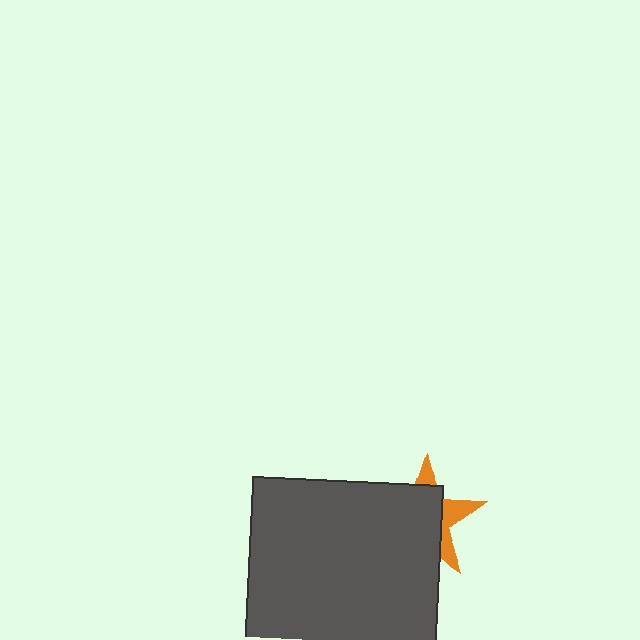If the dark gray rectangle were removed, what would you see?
You would see the complete orange star.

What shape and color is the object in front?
The object in front is a dark gray rectangle.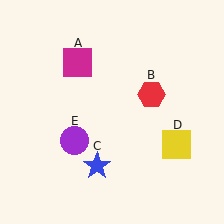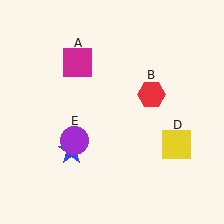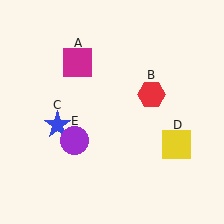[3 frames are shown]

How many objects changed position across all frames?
1 object changed position: blue star (object C).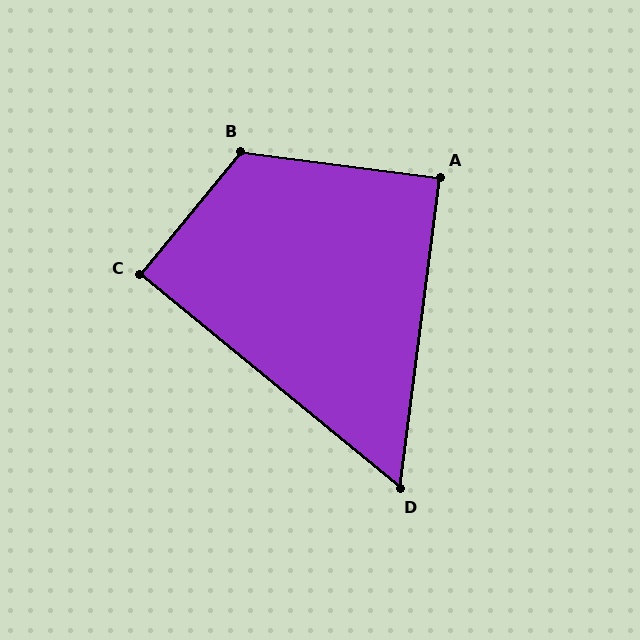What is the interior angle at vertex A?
Approximately 90 degrees (approximately right).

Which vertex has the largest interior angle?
B, at approximately 122 degrees.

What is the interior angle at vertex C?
Approximately 90 degrees (approximately right).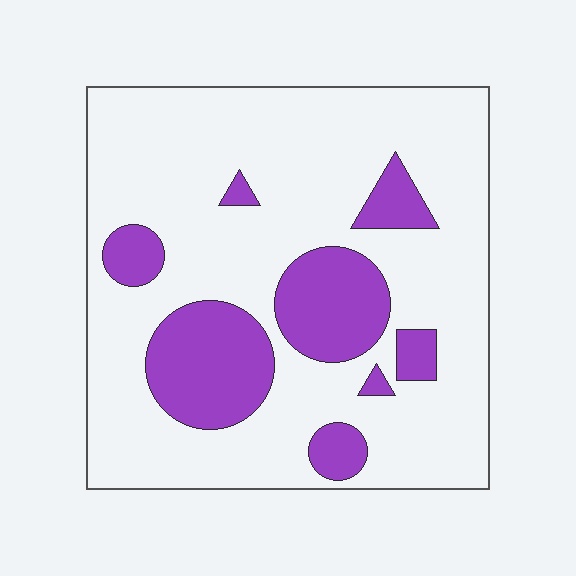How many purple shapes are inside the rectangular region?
8.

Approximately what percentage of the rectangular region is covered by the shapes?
Approximately 25%.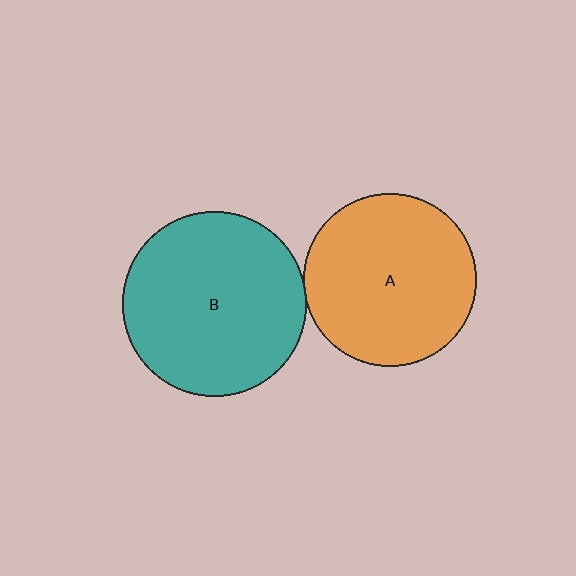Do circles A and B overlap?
Yes.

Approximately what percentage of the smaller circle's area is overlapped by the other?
Approximately 5%.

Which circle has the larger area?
Circle B (teal).